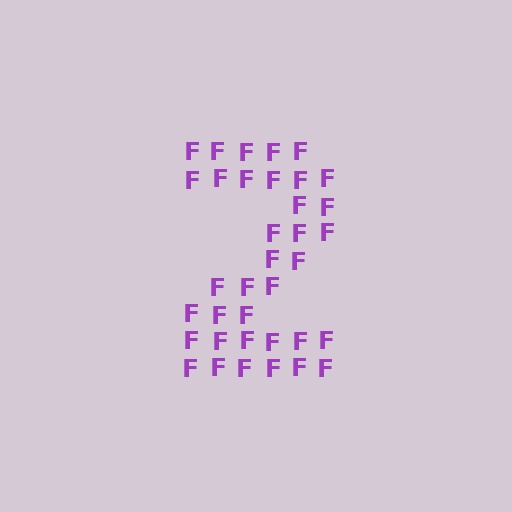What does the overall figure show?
The overall figure shows the digit 2.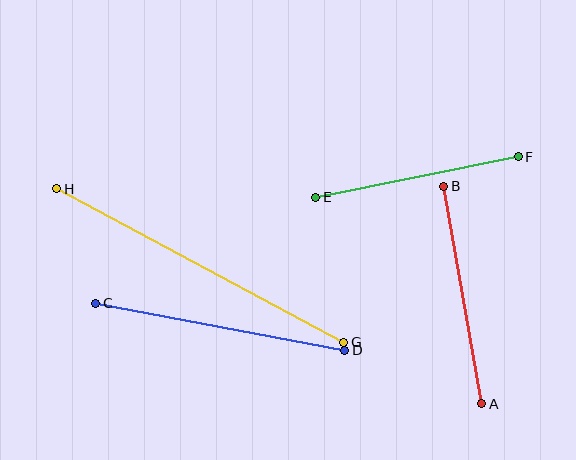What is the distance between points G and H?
The distance is approximately 326 pixels.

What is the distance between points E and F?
The distance is approximately 206 pixels.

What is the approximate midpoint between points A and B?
The midpoint is at approximately (463, 295) pixels.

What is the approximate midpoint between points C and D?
The midpoint is at approximately (220, 327) pixels.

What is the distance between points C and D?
The distance is approximately 254 pixels.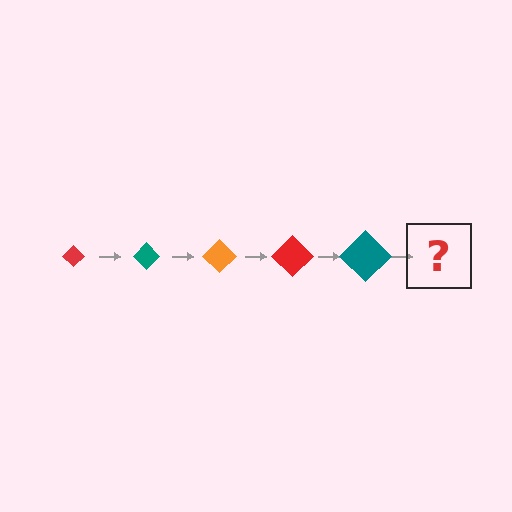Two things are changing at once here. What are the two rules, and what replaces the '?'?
The two rules are that the diamond grows larger each step and the color cycles through red, teal, and orange. The '?' should be an orange diamond, larger than the previous one.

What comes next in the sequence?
The next element should be an orange diamond, larger than the previous one.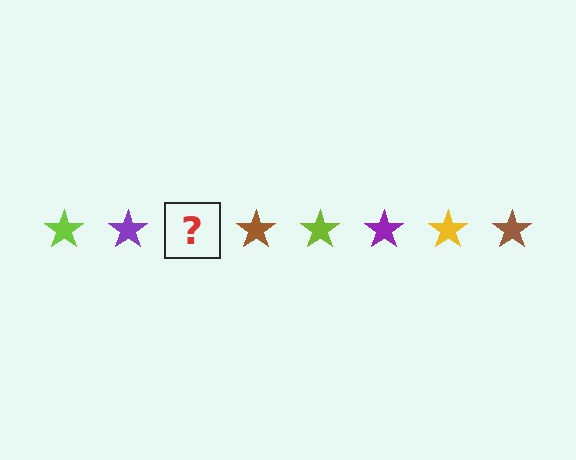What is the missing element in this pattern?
The missing element is a yellow star.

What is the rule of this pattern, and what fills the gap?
The rule is that the pattern cycles through lime, purple, yellow, brown stars. The gap should be filled with a yellow star.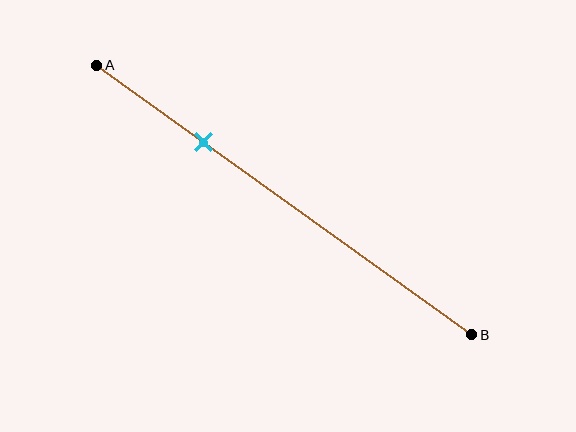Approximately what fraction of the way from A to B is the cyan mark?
The cyan mark is approximately 30% of the way from A to B.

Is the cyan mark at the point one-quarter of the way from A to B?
No, the mark is at about 30% from A, not at the 25% one-quarter point.